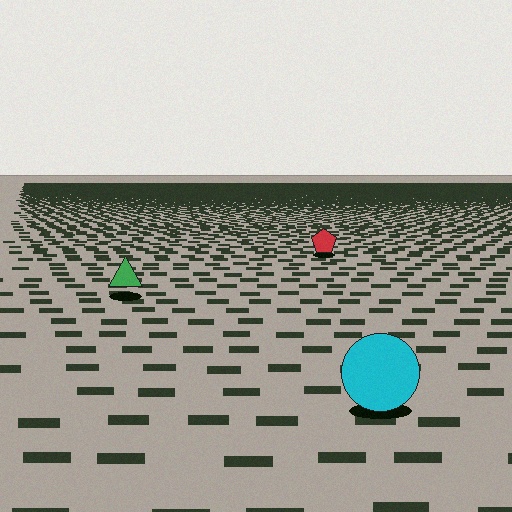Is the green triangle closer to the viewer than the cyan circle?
No. The cyan circle is closer — you can tell from the texture gradient: the ground texture is coarser near it.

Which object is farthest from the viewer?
The red pentagon is farthest from the viewer. It appears smaller and the ground texture around it is denser.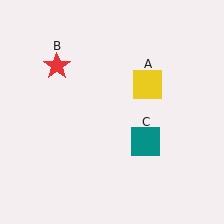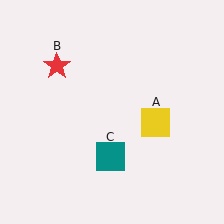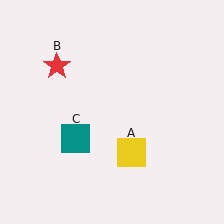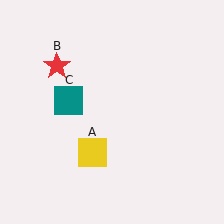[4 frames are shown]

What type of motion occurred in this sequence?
The yellow square (object A), teal square (object C) rotated clockwise around the center of the scene.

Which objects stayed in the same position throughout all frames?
Red star (object B) remained stationary.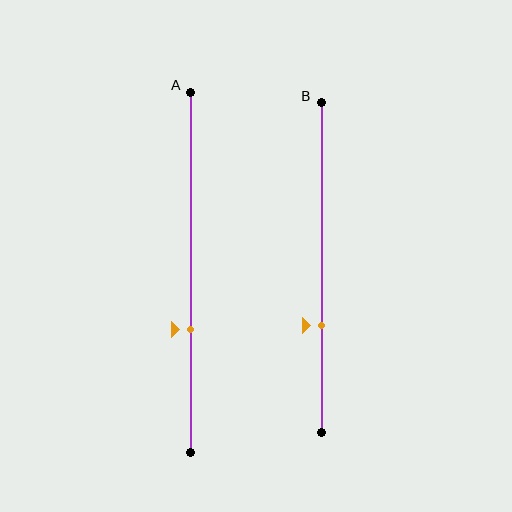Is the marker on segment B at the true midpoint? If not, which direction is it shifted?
No, the marker on segment B is shifted downward by about 18% of the segment length.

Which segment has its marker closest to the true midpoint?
Segment A has its marker closest to the true midpoint.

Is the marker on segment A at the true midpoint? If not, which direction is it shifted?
No, the marker on segment A is shifted downward by about 16% of the segment length.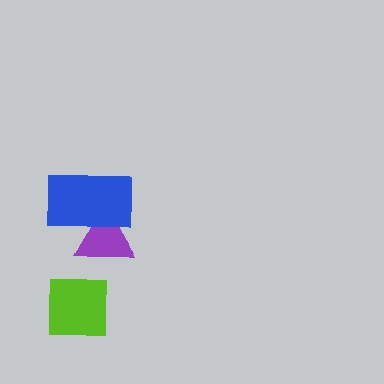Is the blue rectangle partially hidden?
No, no other shape covers it.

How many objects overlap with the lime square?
0 objects overlap with the lime square.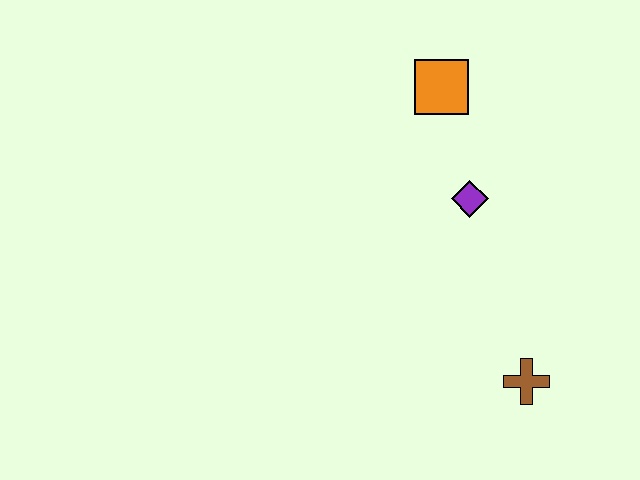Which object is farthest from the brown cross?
The orange square is farthest from the brown cross.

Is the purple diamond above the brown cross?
Yes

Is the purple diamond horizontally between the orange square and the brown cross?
Yes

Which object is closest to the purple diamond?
The orange square is closest to the purple diamond.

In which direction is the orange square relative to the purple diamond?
The orange square is above the purple diamond.